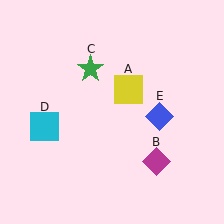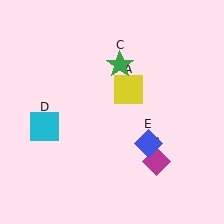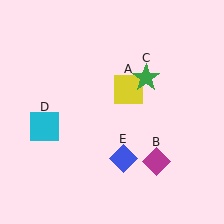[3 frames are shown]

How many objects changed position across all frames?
2 objects changed position: green star (object C), blue diamond (object E).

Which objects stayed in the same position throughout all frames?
Yellow square (object A) and magenta diamond (object B) and cyan square (object D) remained stationary.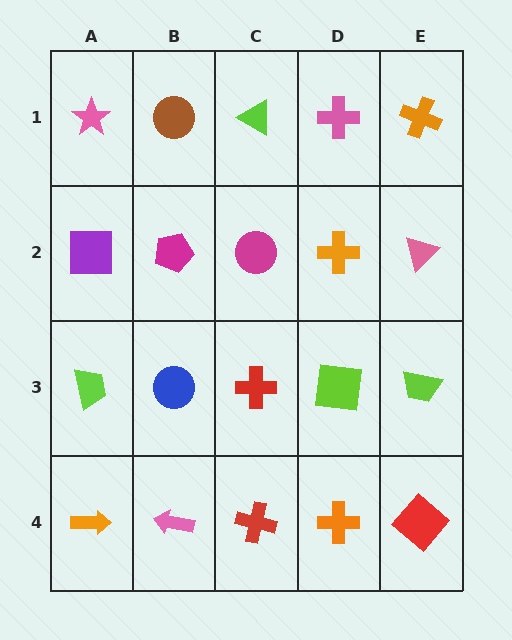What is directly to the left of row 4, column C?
A pink arrow.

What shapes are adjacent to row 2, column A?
A pink star (row 1, column A), a lime trapezoid (row 3, column A), a magenta pentagon (row 2, column B).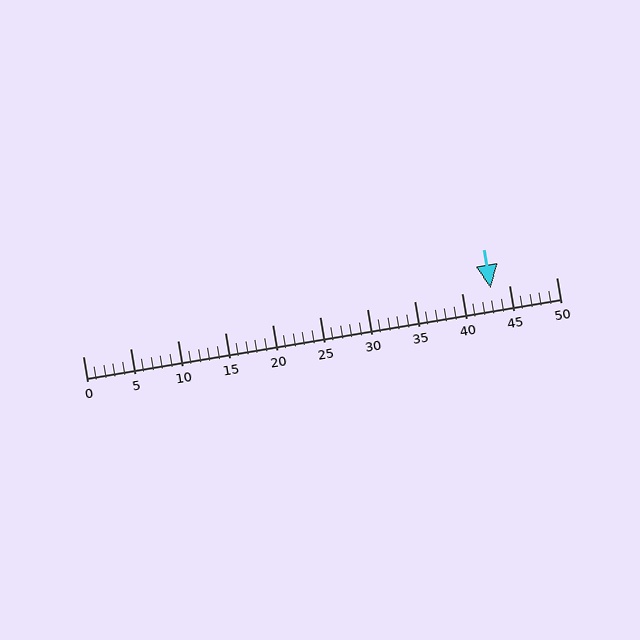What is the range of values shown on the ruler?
The ruler shows values from 0 to 50.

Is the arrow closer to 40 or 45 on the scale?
The arrow is closer to 45.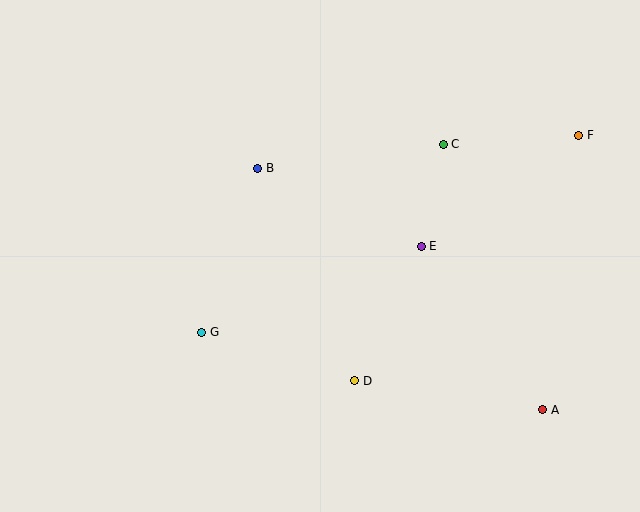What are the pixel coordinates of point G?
Point G is at (202, 333).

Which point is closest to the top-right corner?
Point F is closest to the top-right corner.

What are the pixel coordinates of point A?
Point A is at (543, 410).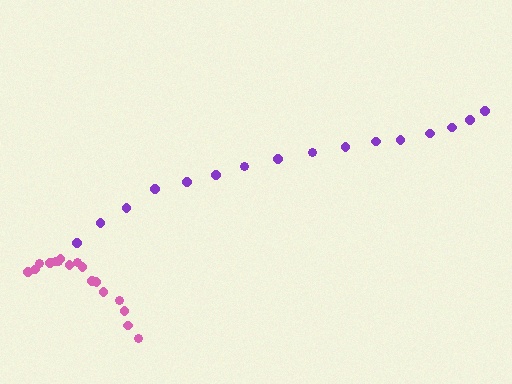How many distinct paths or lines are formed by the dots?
There are 2 distinct paths.